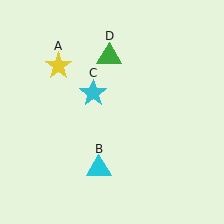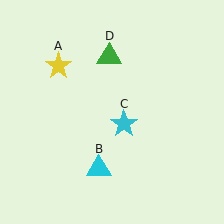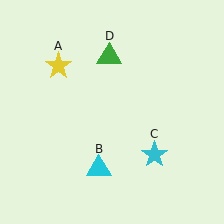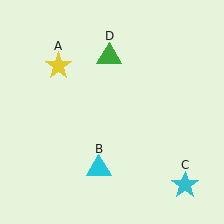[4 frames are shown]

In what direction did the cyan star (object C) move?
The cyan star (object C) moved down and to the right.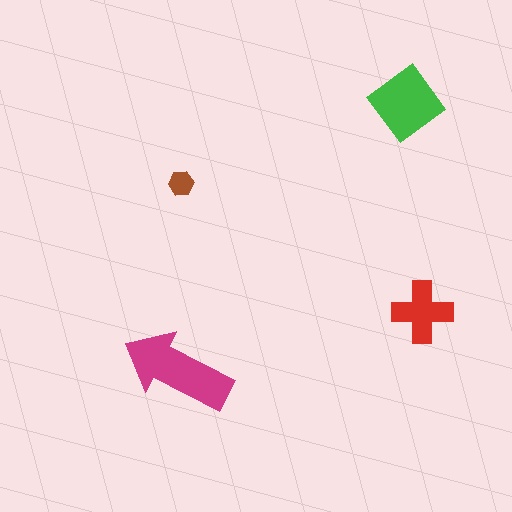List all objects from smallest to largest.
The brown hexagon, the red cross, the green diamond, the magenta arrow.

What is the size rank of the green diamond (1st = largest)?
2nd.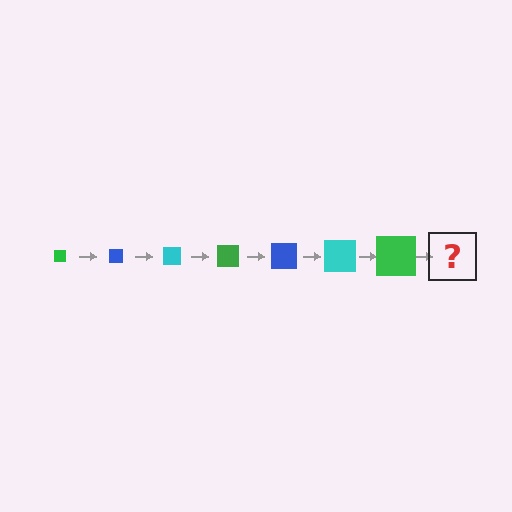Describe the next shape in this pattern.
It should be a blue square, larger than the previous one.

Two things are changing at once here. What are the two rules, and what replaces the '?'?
The two rules are that the square grows larger each step and the color cycles through green, blue, and cyan. The '?' should be a blue square, larger than the previous one.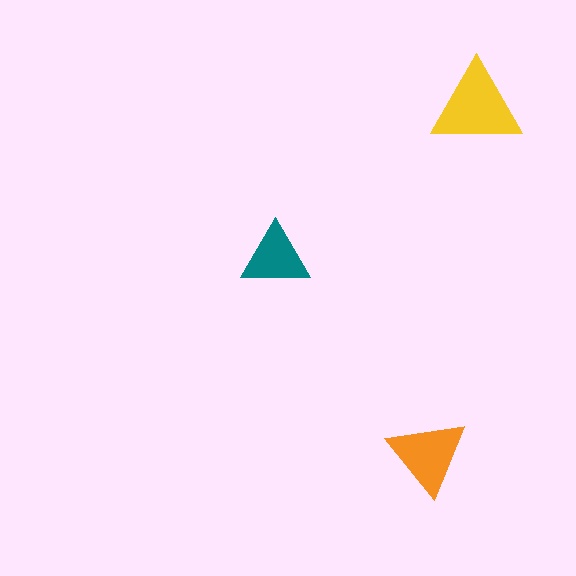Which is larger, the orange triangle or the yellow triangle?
The yellow one.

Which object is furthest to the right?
The yellow triangle is rightmost.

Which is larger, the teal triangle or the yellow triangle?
The yellow one.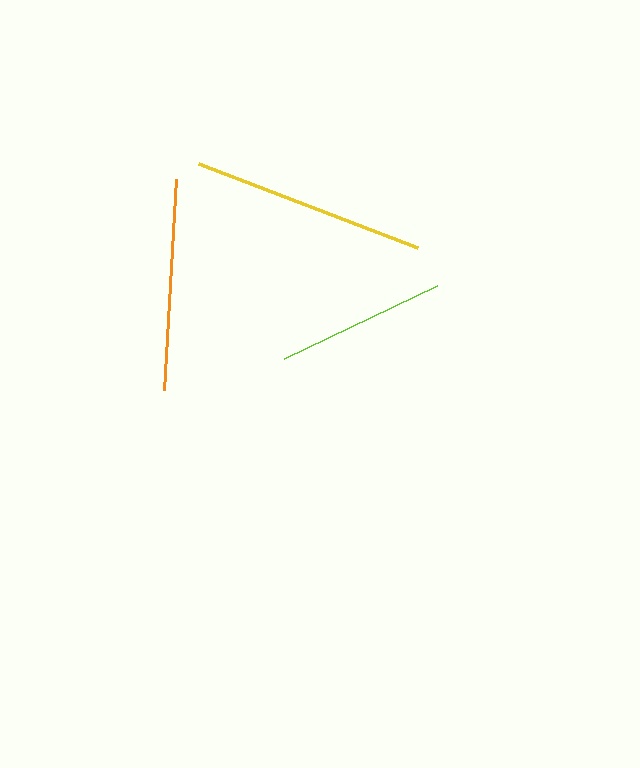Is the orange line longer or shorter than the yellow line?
The yellow line is longer than the orange line.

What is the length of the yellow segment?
The yellow segment is approximately 234 pixels long.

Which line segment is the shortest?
The lime line is the shortest at approximately 169 pixels.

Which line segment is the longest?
The yellow line is the longest at approximately 234 pixels.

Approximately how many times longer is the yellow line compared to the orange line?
The yellow line is approximately 1.1 times the length of the orange line.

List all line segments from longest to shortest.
From longest to shortest: yellow, orange, lime.